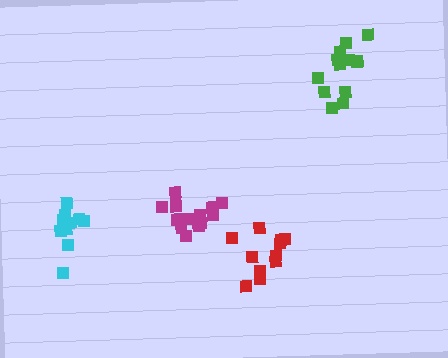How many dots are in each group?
Group 1: 10 dots, Group 2: 13 dots, Group 3: 11 dots, Group 4: 15 dots (49 total).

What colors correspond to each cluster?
The clusters are colored: cyan, green, red, magenta.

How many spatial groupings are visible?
There are 4 spatial groupings.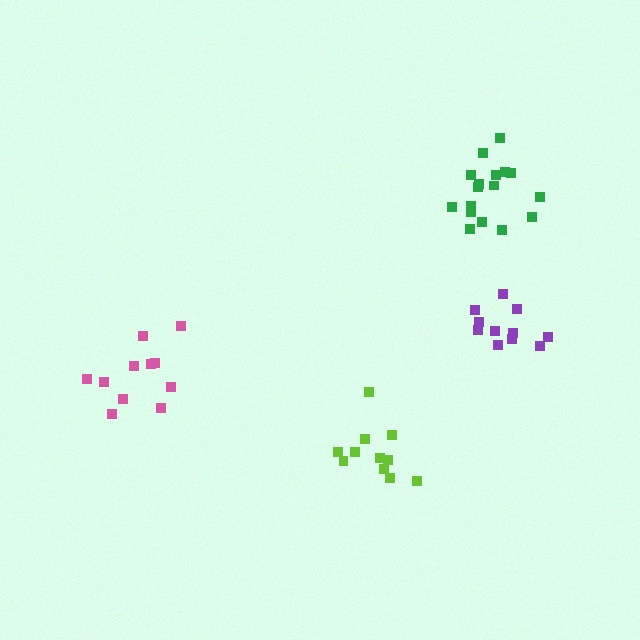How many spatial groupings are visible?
There are 4 spatial groupings.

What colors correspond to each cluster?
The clusters are colored: purple, lime, green, pink.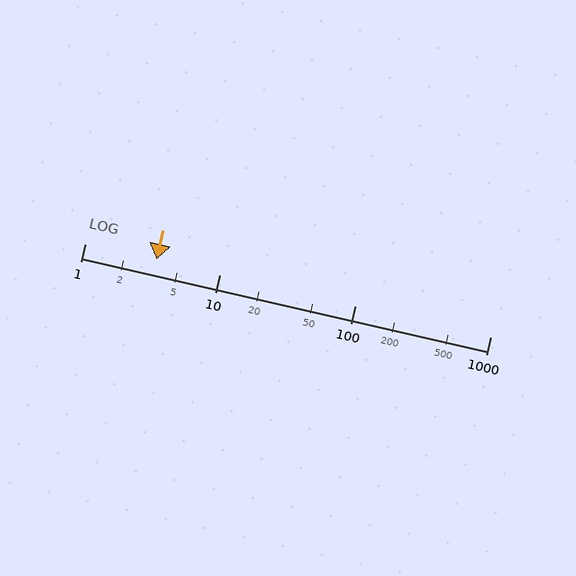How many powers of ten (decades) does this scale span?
The scale spans 3 decades, from 1 to 1000.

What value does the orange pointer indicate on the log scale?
The pointer indicates approximately 3.4.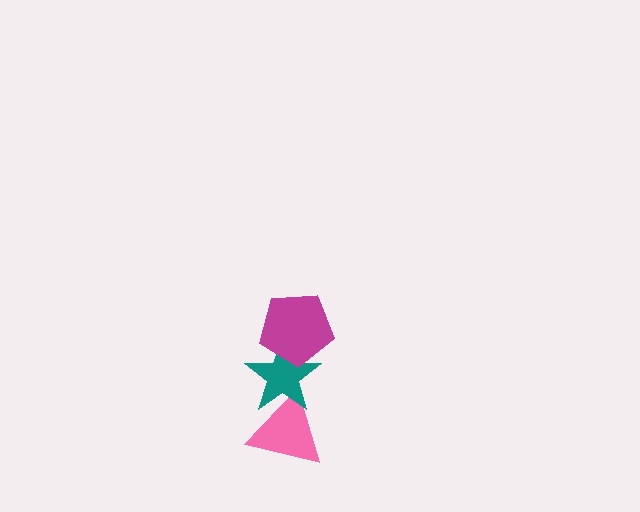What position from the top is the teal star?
The teal star is 2nd from the top.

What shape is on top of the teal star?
The magenta pentagon is on top of the teal star.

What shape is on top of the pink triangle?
The teal star is on top of the pink triangle.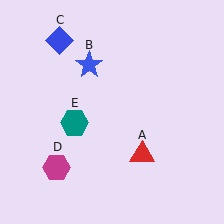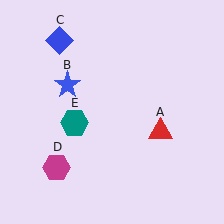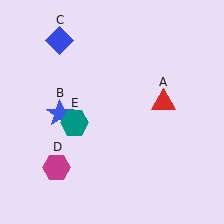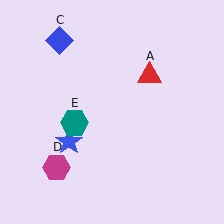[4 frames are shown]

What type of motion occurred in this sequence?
The red triangle (object A), blue star (object B) rotated counterclockwise around the center of the scene.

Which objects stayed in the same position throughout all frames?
Blue diamond (object C) and magenta hexagon (object D) and teal hexagon (object E) remained stationary.